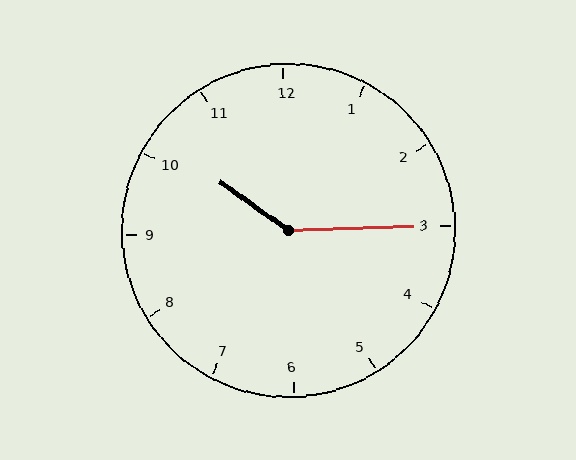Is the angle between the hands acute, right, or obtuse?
It is obtuse.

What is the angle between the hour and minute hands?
Approximately 142 degrees.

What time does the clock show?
10:15.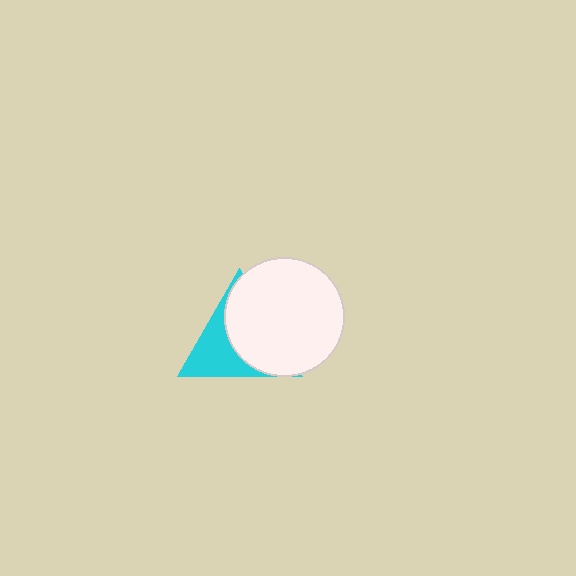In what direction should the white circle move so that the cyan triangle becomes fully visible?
The white circle should move right. That is the shortest direction to clear the overlap and leave the cyan triangle fully visible.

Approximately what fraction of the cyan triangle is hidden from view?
Roughly 58% of the cyan triangle is hidden behind the white circle.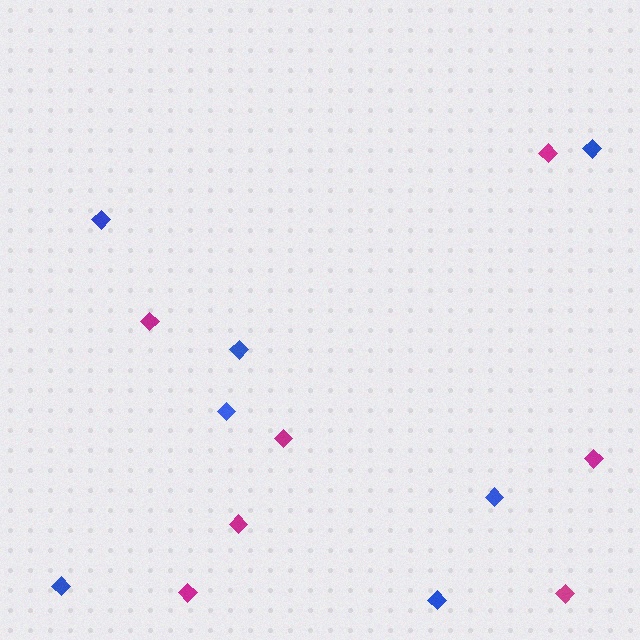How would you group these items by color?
There are 2 groups: one group of blue diamonds (7) and one group of magenta diamonds (7).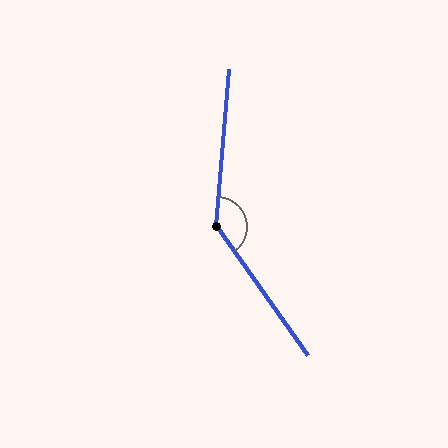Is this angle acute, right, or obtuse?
It is obtuse.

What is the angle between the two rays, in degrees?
Approximately 140 degrees.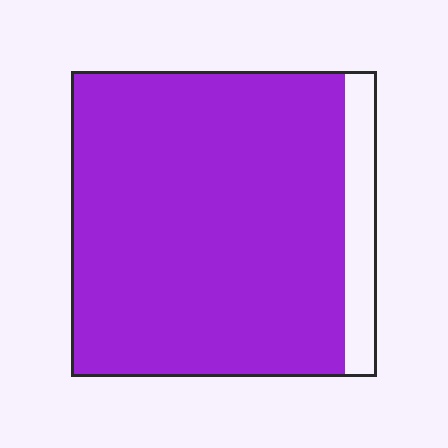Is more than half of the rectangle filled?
Yes.